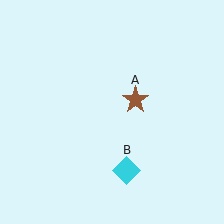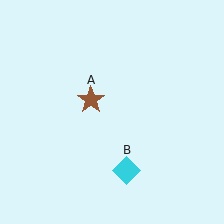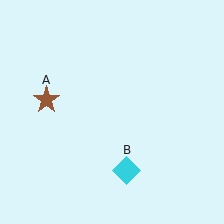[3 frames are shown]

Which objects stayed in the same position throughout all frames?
Cyan diamond (object B) remained stationary.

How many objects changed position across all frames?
1 object changed position: brown star (object A).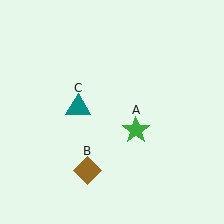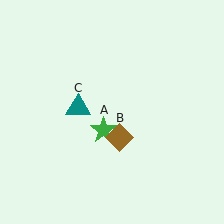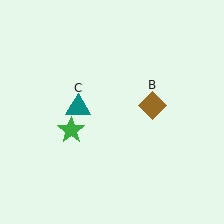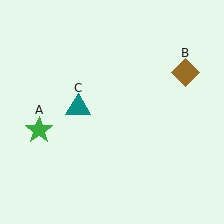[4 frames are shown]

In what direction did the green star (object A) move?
The green star (object A) moved left.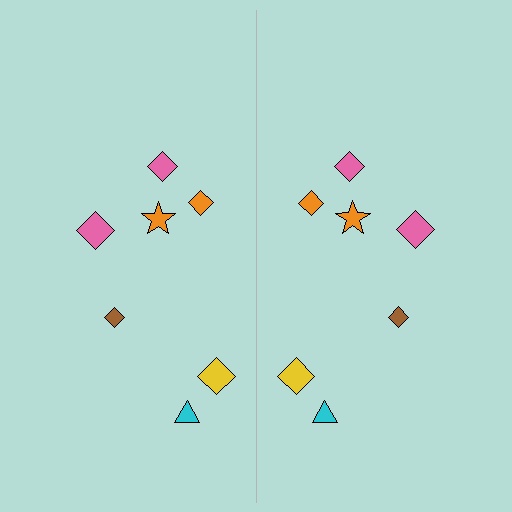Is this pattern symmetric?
Yes, this pattern has bilateral (reflection) symmetry.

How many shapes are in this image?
There are 14 shapes in this image.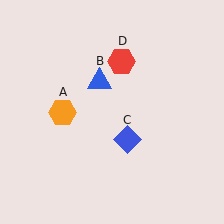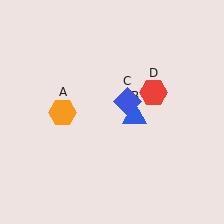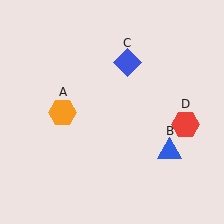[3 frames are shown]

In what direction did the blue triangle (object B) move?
The blue triangle (object B) moved down and to the right.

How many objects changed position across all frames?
3 objects changed position: blue triangle (object B), blue diamond (object C), red hexagon (object D).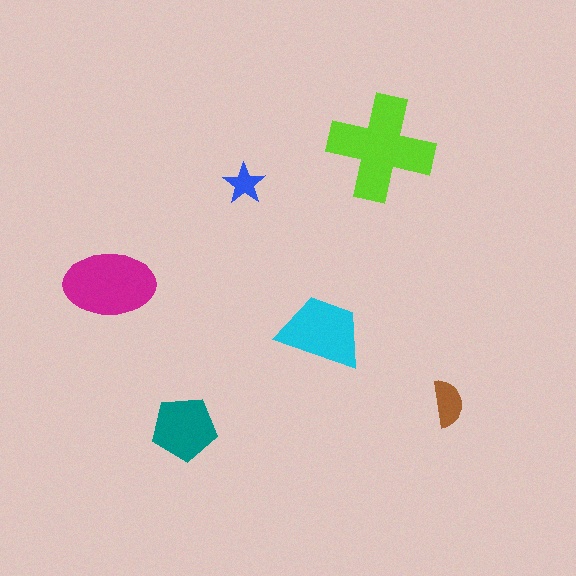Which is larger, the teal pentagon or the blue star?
The teal pentagon.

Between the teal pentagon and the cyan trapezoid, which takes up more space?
The cyan trapezoid.